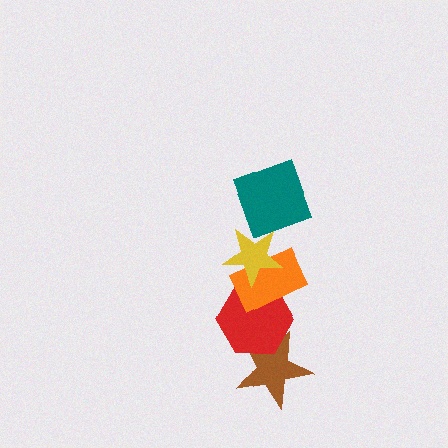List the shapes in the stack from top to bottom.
From top to bottom: the teal square, the yellow star, the orange rectangle, the red hexagon, the brown star.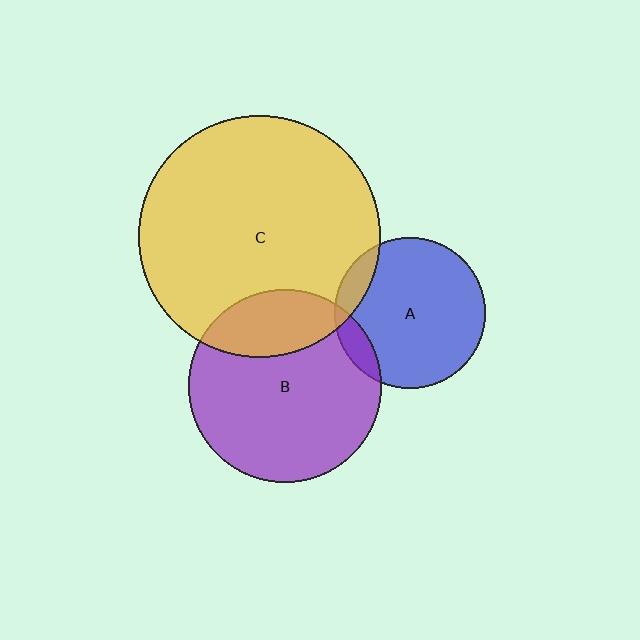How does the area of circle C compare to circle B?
Approximately 1.6 times.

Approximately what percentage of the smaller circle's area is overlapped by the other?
Approximately 10%.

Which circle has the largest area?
Circle C (yellow).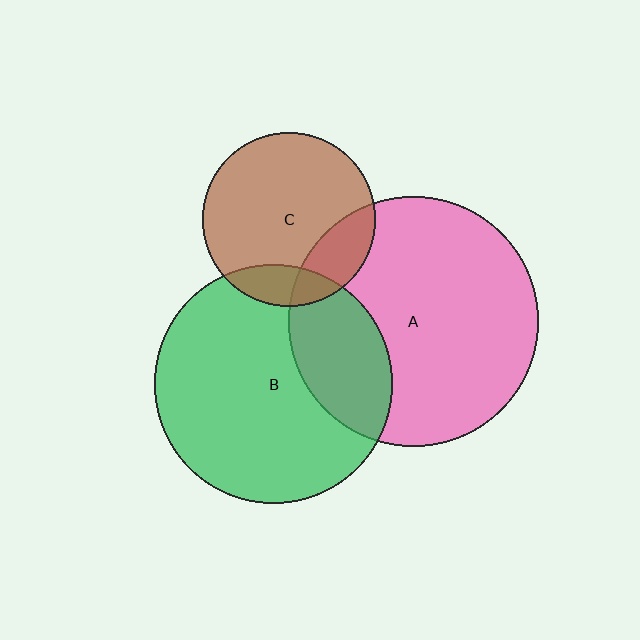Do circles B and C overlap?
Yes.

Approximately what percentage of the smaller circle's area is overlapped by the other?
Approximately 15%.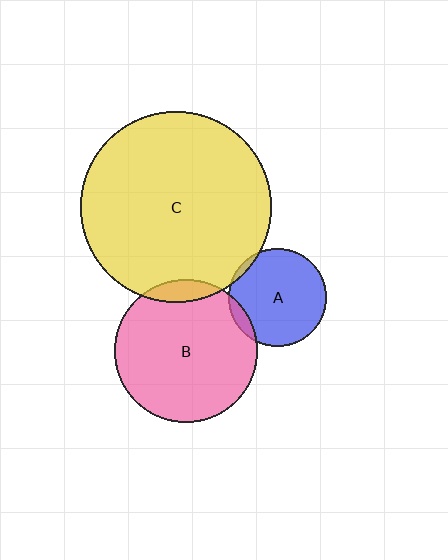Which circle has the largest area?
Circle C (yellow).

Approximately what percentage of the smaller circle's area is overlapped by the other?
Approximately 5%.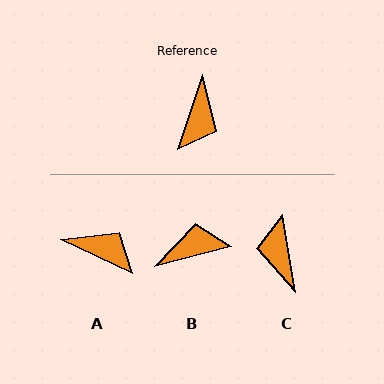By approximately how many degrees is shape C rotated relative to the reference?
Approximately 152 degrees clockwise.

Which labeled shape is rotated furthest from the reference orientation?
C, about 152 degrees away.